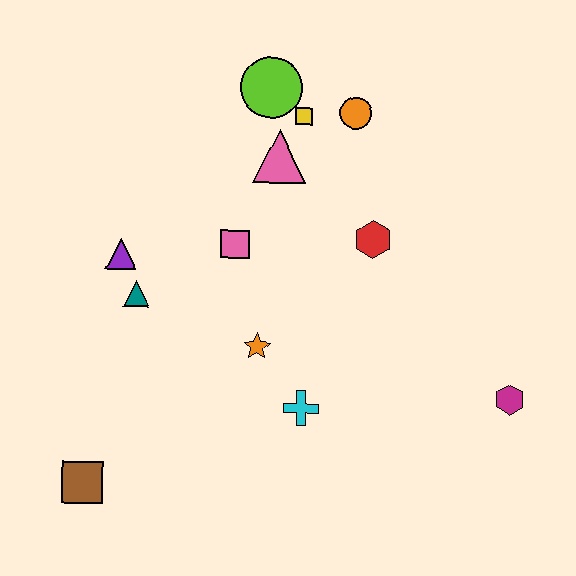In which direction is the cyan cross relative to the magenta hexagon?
The cyan cross is to the left of the magenta hexagon.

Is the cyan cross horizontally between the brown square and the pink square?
No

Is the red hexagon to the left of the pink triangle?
No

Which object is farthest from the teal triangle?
The magenta hexagon is farthest from the teal triangle.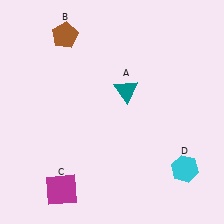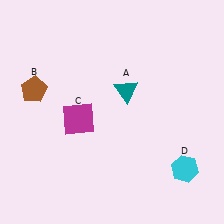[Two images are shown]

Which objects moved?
The objects that moved are: the brown pentagon (B), the magenta square (C).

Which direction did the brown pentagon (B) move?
The brown pentagon (B) moved down.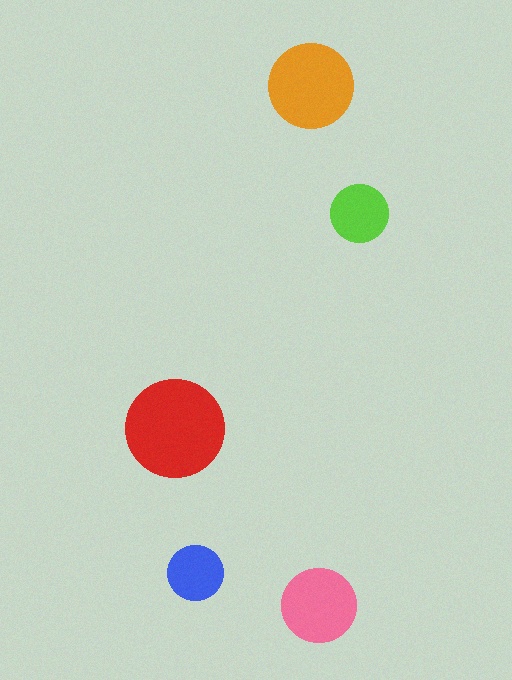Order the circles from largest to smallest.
the red one, the orange one, the pink one, the lime one, the blue one.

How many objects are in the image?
There are 5 objects in the image.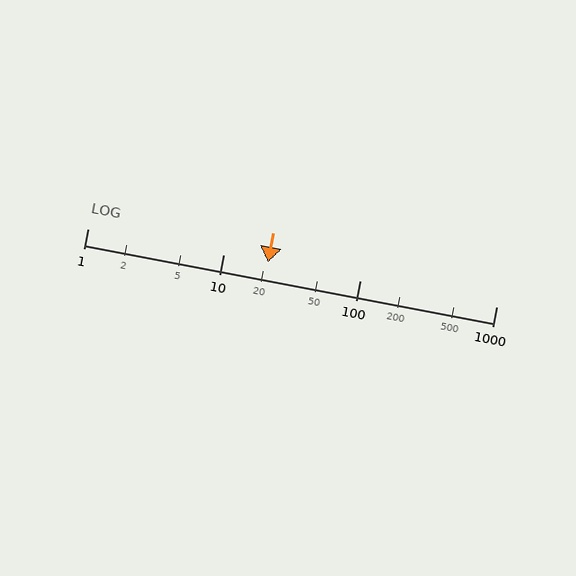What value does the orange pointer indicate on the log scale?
The pointer indicates approximately 21.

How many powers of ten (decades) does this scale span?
The scale spans 3 decades, from 1 to 1000.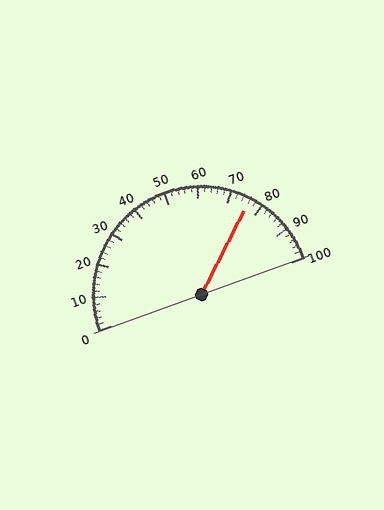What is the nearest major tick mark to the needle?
The nearest major tick mark is 80.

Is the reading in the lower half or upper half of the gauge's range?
The reading is in the upper half of the range (0 to 100).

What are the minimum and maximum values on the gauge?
The gauge ranges from 0 to 100.